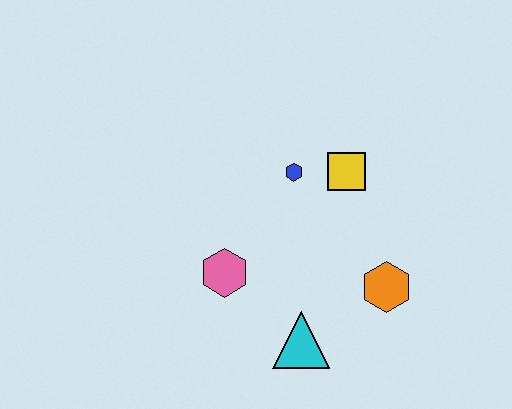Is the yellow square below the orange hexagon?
No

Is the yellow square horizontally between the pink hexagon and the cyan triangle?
No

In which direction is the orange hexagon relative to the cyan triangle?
The orange hexagon is to the right of the cyan triangle.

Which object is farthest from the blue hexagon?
The cyan triangle is farthest from the blue hexagon.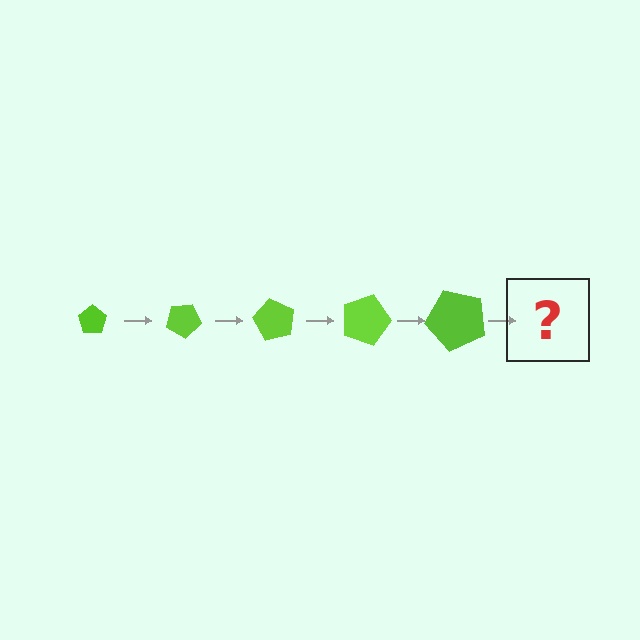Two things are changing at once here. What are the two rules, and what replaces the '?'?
The two rules are that the pentagon grows larger each step and it rotates 30 degrees each step. The '?' should be a pentagon, larger than the previous one and rotated 150 degrees from the start.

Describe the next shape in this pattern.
It should be a pentagon, larger than the previous one and rotated 150 degrees from the start.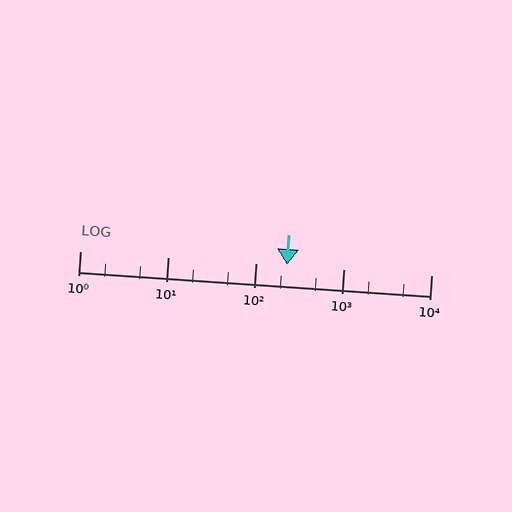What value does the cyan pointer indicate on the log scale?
The pointer indicates approximately 230.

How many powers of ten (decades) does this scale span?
The scale spans 4 decades, from 1 to 10000.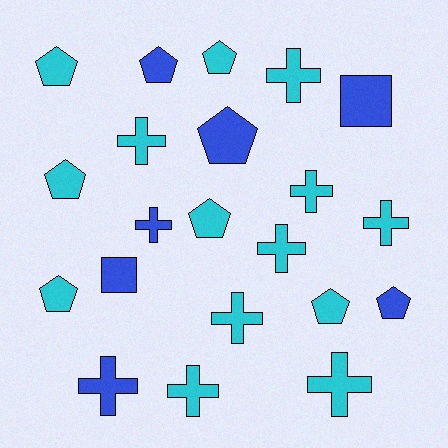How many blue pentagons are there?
There are 3 blue pentagons.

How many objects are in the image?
There are 21 objects.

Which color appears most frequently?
Cyan, with 14 objects.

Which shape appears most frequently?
Cross, with 10 objects.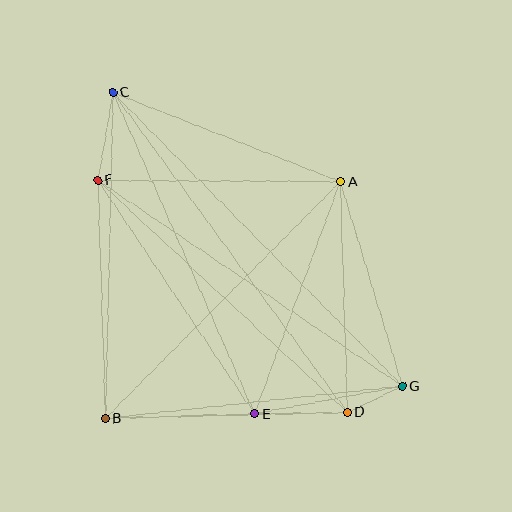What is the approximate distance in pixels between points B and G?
The distance between B and G is approximately 298 pixels.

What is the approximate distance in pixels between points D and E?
The distance between D and E is approximately 93 pixels.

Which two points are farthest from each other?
Points C and G are farthest from each other.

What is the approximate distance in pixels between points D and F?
The distance between D and F is approximately 341 pixels.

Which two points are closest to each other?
Points D and G are closest to each other.